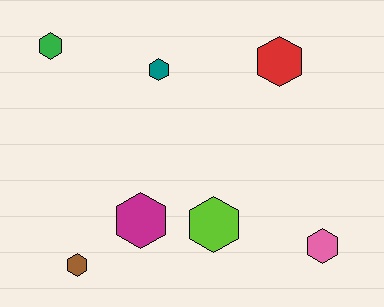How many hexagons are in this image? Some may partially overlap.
There are 7 hexagons.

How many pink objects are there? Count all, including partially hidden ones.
There is 1 pink object.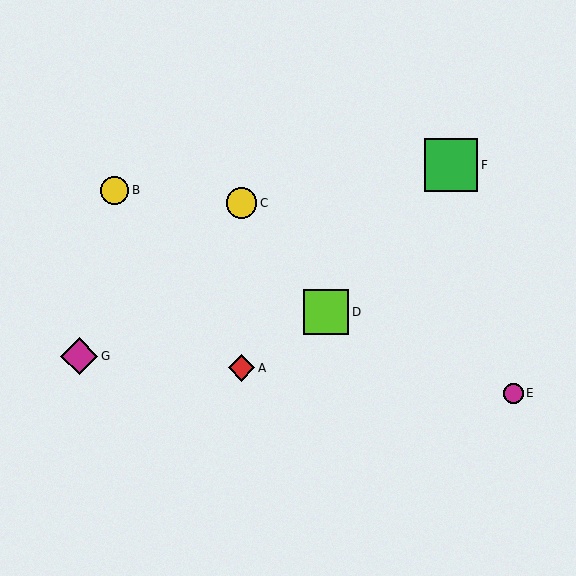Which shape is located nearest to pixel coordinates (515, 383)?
The magenta circle (labeled E) at (513, 393) is nearest to that location.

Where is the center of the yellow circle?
The center of the yellow circle is at (115, 190).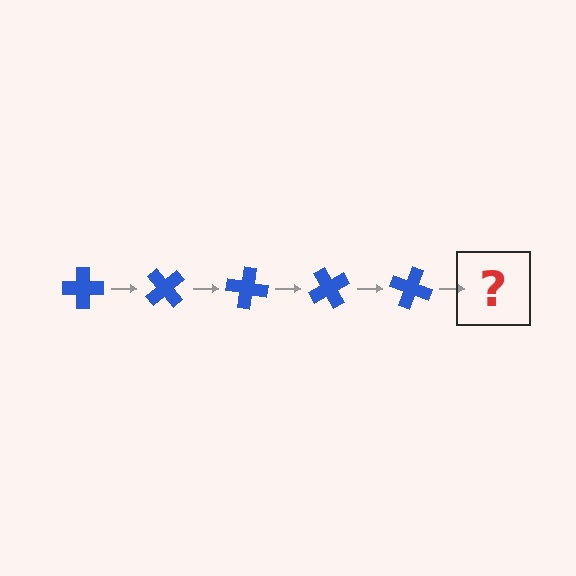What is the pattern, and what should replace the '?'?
The pattern is that the cross rotates 50 degrees each step. The '?' should be a blue cross rotated 250 degrees.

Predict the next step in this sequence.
The next step is a blue cross rotated 250 degrees.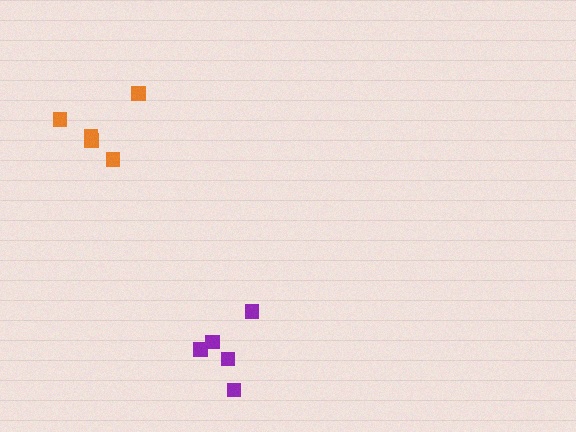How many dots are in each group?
Group 1: 5 dots, Group 2: 5 dots (10 total).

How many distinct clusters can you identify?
There are 2 distinct clusters.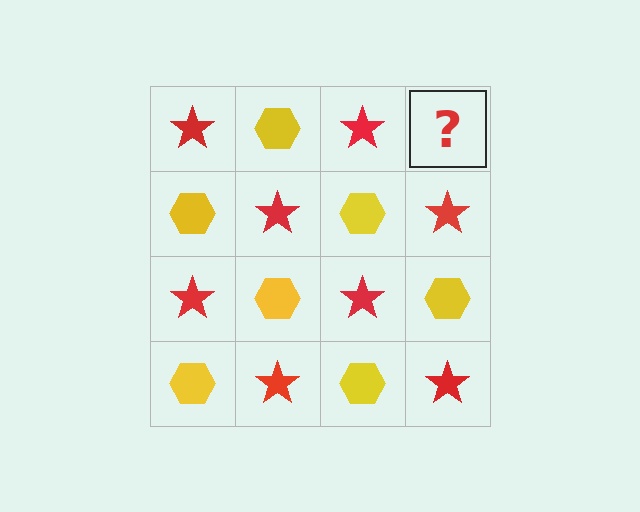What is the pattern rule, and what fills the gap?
The rule is that it alternates red star and yellow hexagon in a checkerboard pattern. The gap should be filled with a yellow hexagon.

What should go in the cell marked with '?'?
The missing cell should contain a yellow hexagon.